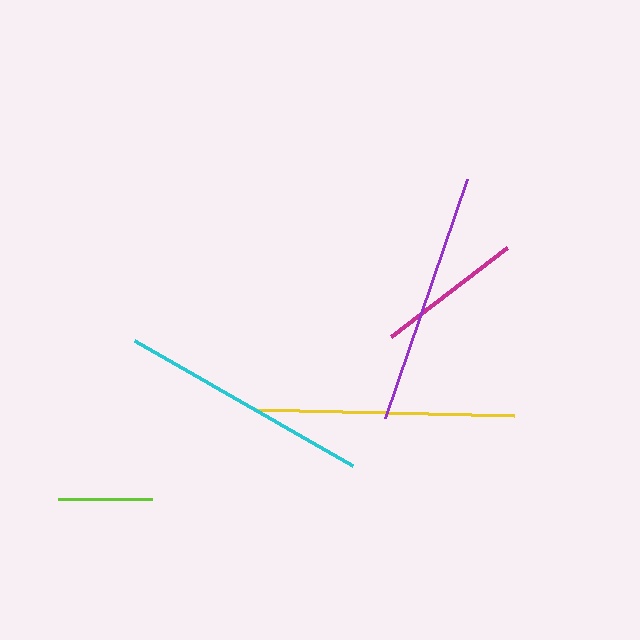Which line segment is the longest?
The yellow line is the longest at approximately 258 pixels.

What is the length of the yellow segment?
The yellow segment is approximately 258 pixels long.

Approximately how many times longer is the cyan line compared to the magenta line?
The cyan line is approximately 1.7 times the length of the magenta line.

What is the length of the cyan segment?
The cyan segment is approximately 252 pixels long.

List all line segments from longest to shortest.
From longest to shortest: yellow, purple, cyan, magenta, lime.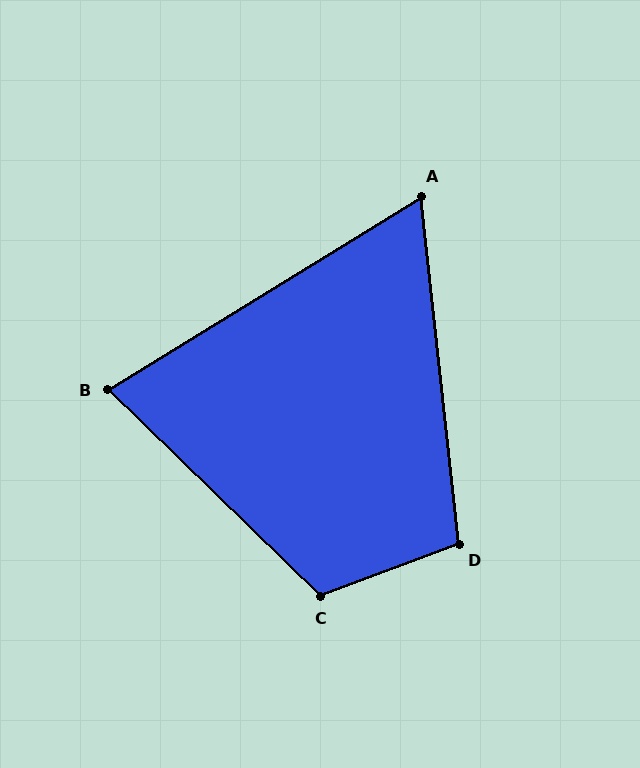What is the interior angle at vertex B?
Approximately 76 degrees (acute).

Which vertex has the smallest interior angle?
A, at approximately 65 degrees.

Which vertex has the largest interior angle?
C, at approximately 115 degrees.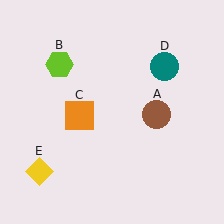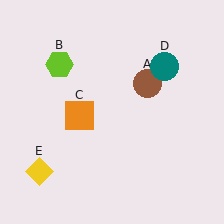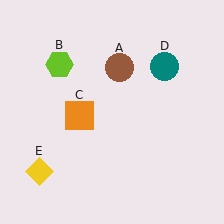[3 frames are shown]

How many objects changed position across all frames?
1 object changed position: brown circle (object A).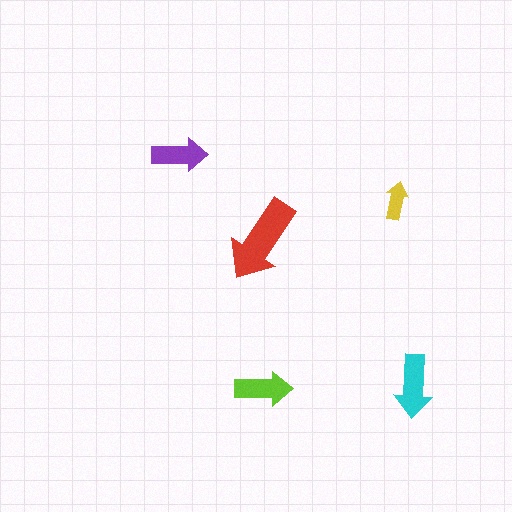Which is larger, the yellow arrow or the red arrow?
The red one.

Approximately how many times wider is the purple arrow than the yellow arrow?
About 1.5 times wider.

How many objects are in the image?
There are 5 objects in the image.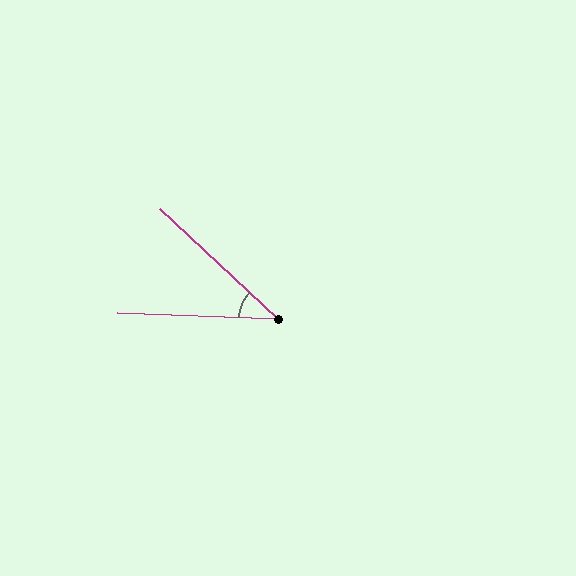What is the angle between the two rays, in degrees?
Approximately 41 degrees.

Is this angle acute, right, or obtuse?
It is acute.